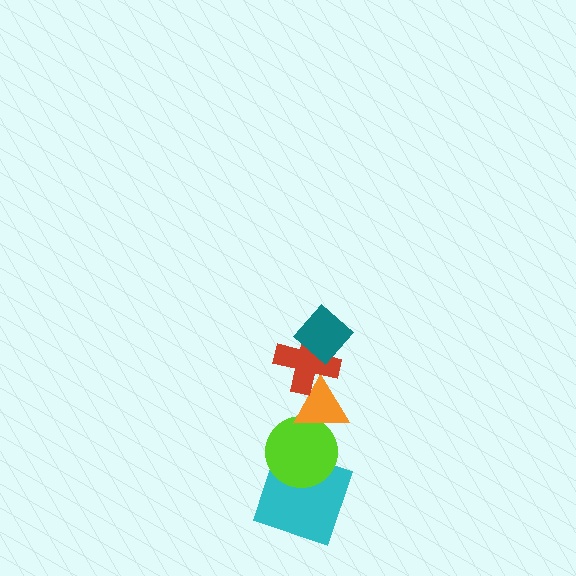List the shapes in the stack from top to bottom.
From top to bottom: the teal diamond, the red cross, the orange triangle, the lime circle, the cyan square.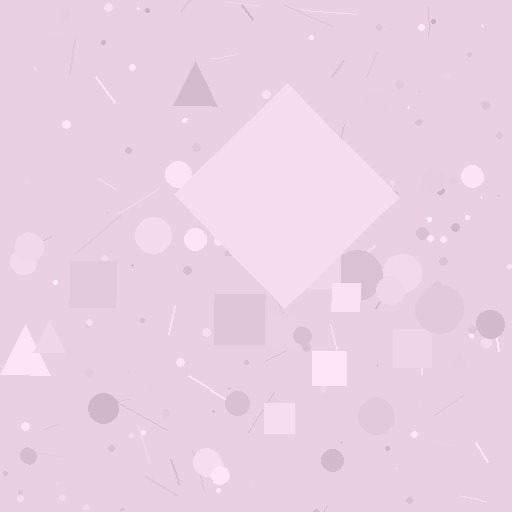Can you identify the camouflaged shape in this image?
The camouflaged shape is a diamond.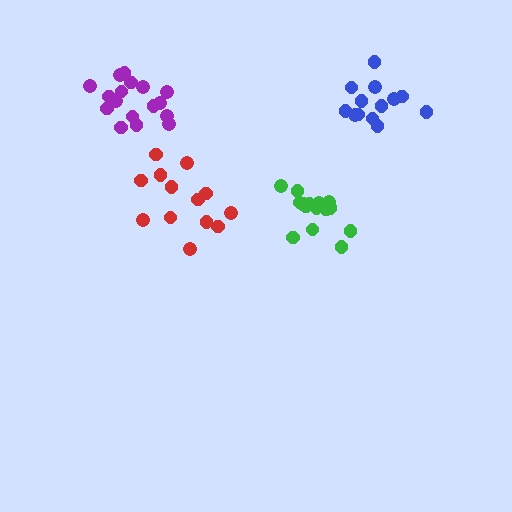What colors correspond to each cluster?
The clusters are colored: red, purple, green, blue.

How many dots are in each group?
Group 1: 13 dots, Group 2: 17 dots, Group 3: 16 dots, Group 4: 13 dots (59 total).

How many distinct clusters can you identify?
There are 4 distinct clusters.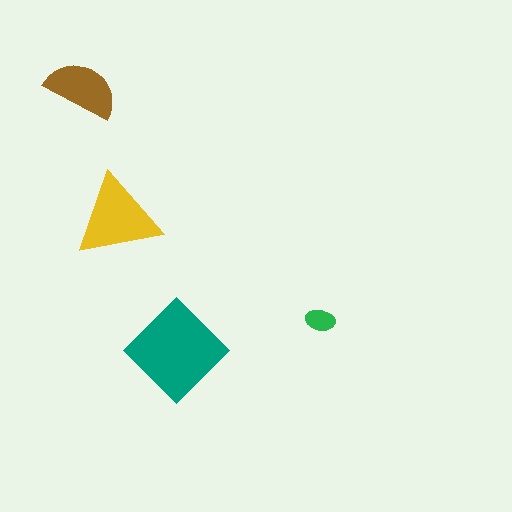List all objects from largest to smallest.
The teal diamond, the yellow triangle, the brown semicircle, the green ellipse.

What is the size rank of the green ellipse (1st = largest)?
4th.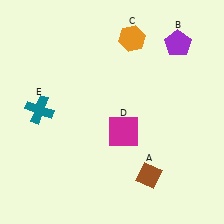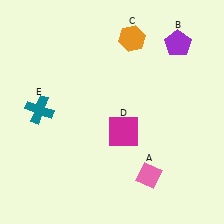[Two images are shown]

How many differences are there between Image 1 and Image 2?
There is 1 difference between the two images.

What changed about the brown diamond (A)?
In Image 1, A is brown. In Image 2, it changed to pink.